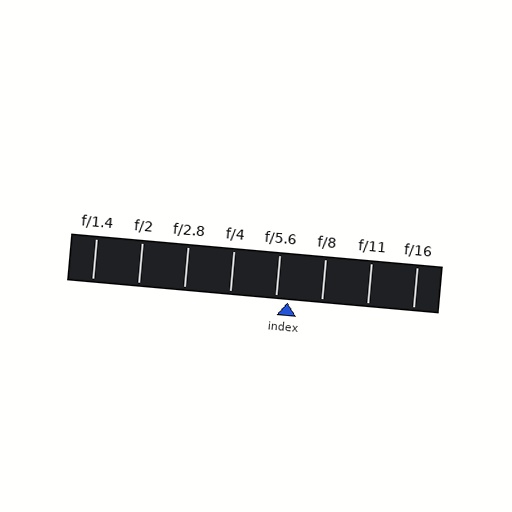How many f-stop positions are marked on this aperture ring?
There are 8 f-stop positions marked.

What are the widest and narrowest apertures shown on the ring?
The widest aperture shown is f/1.4 and the narrowest is f/16.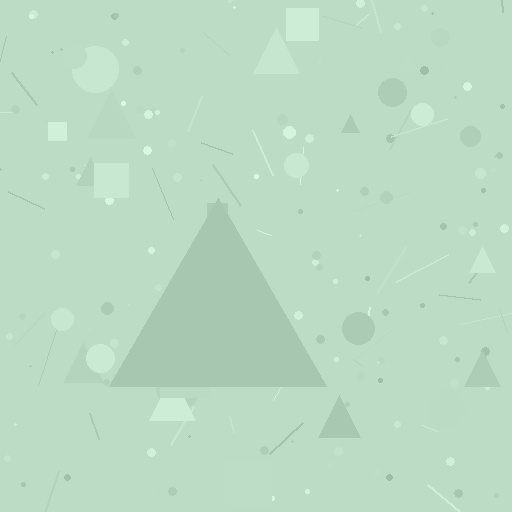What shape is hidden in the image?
A triangle is hidden in the image.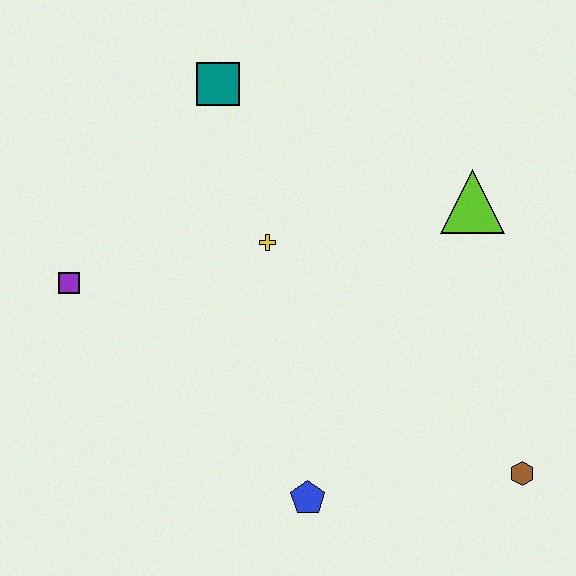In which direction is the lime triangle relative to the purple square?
The lime triangle is to the right of the purple square.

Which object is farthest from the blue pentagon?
The teal square is farthest from the blue pentagon.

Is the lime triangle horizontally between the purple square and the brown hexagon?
Yes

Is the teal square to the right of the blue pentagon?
No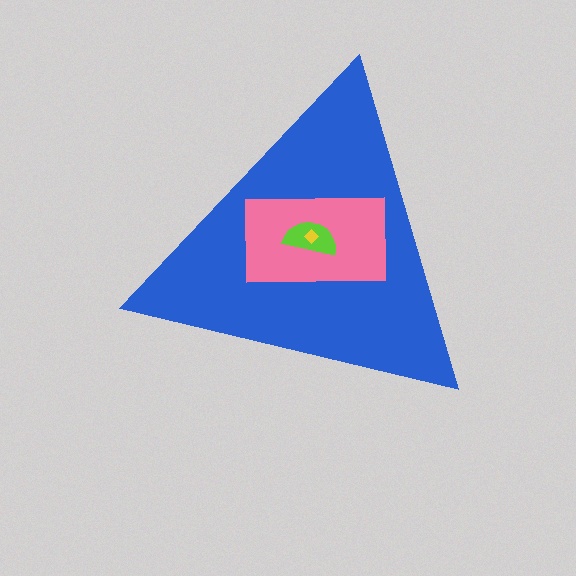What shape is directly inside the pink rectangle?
The lime semicircle.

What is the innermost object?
The yellow diamond.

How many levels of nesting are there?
4.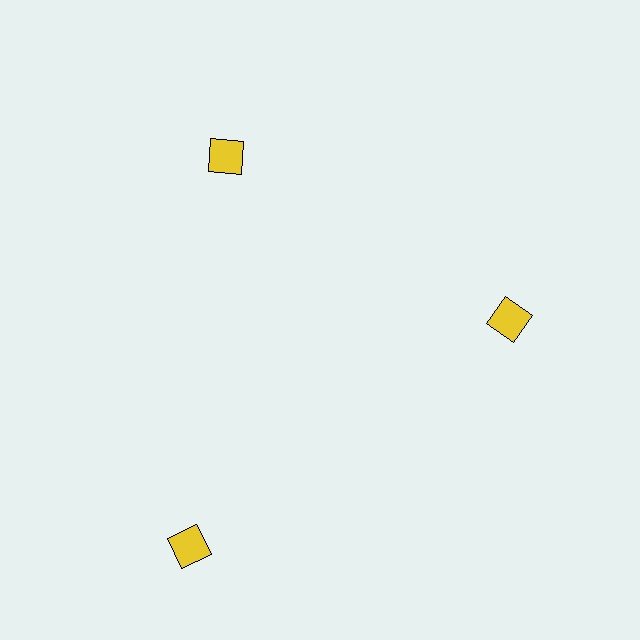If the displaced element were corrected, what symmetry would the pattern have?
It would have 3-fold rotational symmetry — the pattern would map onto itself every 120 degrees.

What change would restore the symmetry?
The symmetry would be restored by moving it inward, back onto the ring so that all 3 squares sit at equal angles and equal distance from the center.